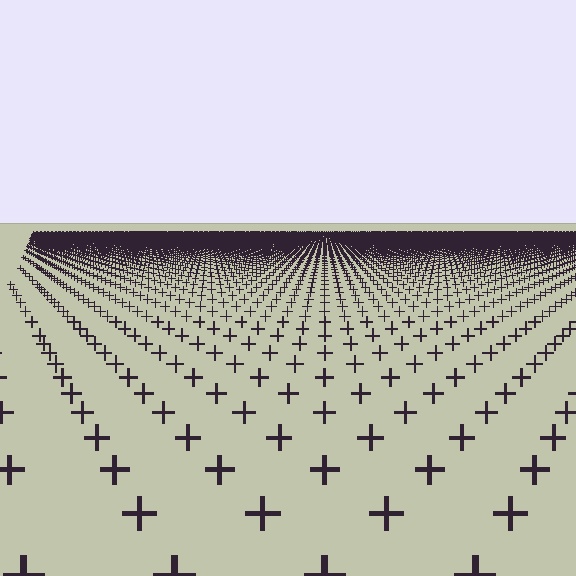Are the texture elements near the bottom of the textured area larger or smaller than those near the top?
Larger. Near the bottom, elements are closer to the viewer and appear at a bigger on-screen size.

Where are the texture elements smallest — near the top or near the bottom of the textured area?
Near the top.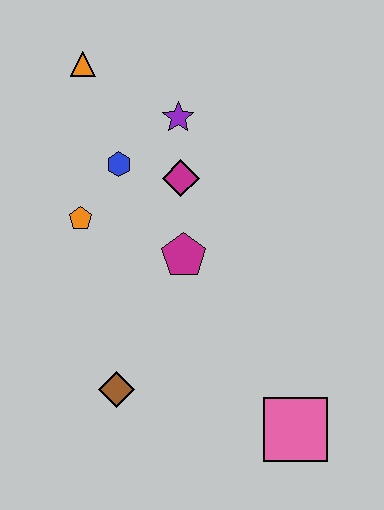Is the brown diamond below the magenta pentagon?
Yes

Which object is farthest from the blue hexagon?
The pink square is farthest from the blue hexagon.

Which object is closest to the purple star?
The magenta diamond is closest to the purple star.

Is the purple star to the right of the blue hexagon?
Yes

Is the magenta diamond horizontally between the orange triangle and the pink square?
Yes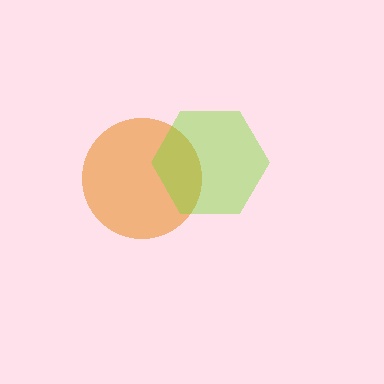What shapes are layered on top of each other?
The layered shapes are: an orange circle, a lime hexagon.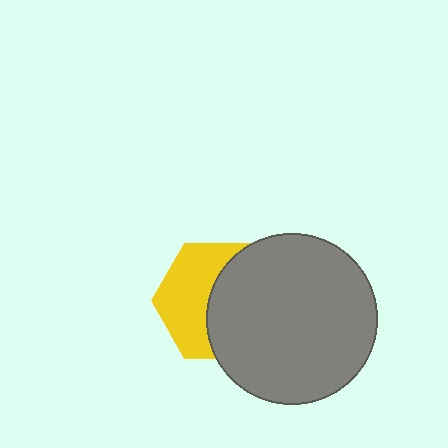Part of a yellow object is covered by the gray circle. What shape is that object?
It is a hexagon.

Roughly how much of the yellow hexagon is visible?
About half of it is visible (roughly 47%).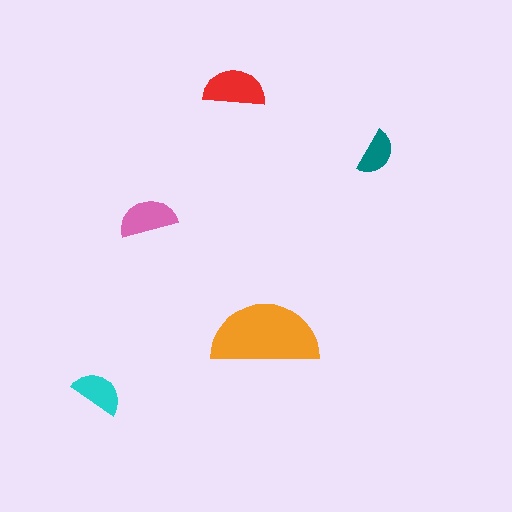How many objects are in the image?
There are 5 objects in the image.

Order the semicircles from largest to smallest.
the orange one, the red one, the pink one, the cyan one, the teal one.